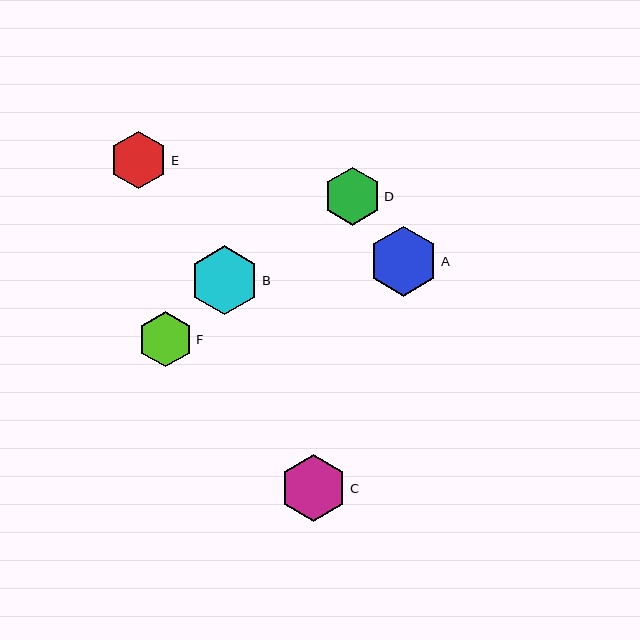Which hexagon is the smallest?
Hexagon F is the smallest with a size of approximately 55 pixels.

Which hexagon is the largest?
Hexagon A is the largest with a size of approximately 69 pixels.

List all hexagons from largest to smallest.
From largest to smallest: A, B, C, D, E, F.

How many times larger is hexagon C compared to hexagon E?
Hexagon C is approximately 1.2 times the size of hexagon E.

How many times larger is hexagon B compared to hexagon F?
Hexagon B is approximately 1.3 times the size of hexagon F.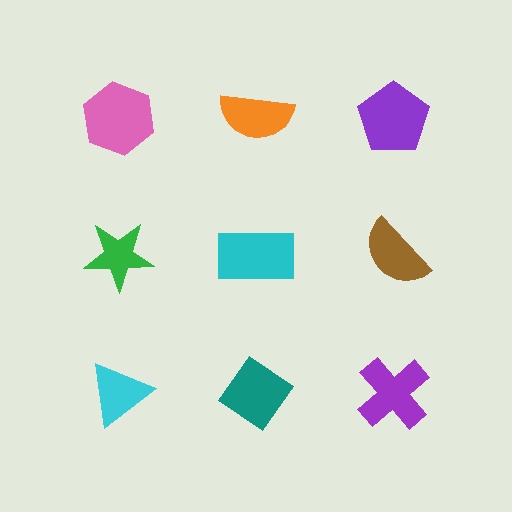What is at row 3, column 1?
A cyan triangle.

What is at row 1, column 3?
A purple pentagon.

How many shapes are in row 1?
3 shapes.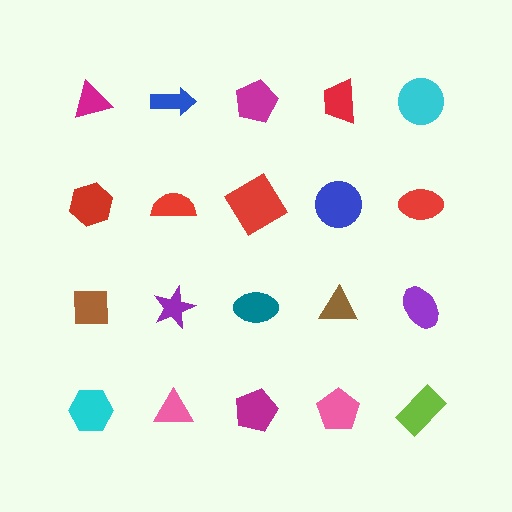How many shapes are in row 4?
5 shapes.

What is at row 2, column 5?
A red ellipse.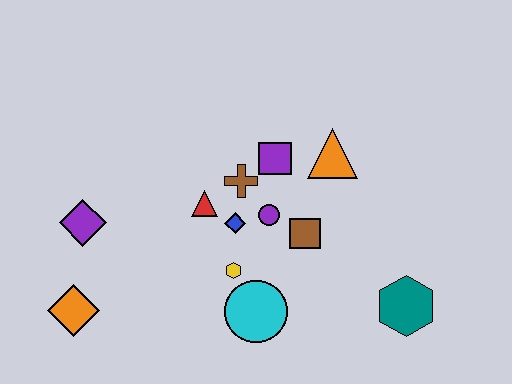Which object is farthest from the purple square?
The orange diamond is farthest from the purple square.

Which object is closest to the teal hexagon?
The brown square is closest to the teal hexagon.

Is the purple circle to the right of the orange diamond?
Yes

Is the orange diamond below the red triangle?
Yes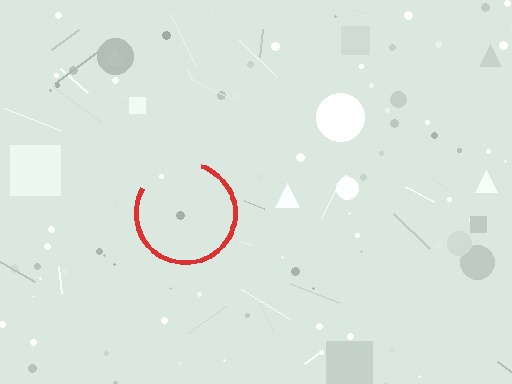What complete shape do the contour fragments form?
The contour fragments form a circle.